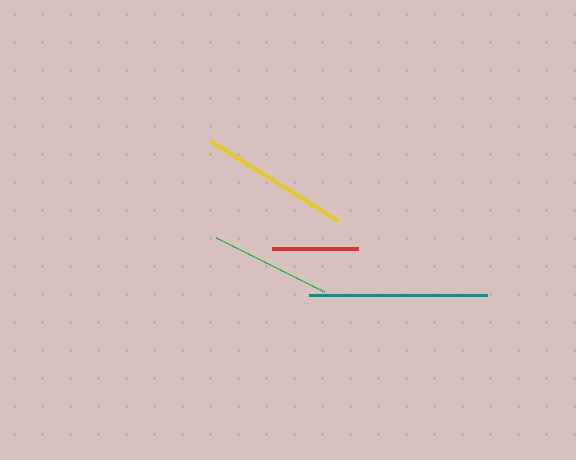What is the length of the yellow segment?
The yellow segment is approximately 151 pixels long.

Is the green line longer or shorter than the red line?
The green line is longer than the red line.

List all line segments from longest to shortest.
From longest to shortest: teal, yellow, green, red.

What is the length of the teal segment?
The teal segment is approximately 178 pixels long.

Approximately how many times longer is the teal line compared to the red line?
The teal line is approximately 2.1 times the length of the red line.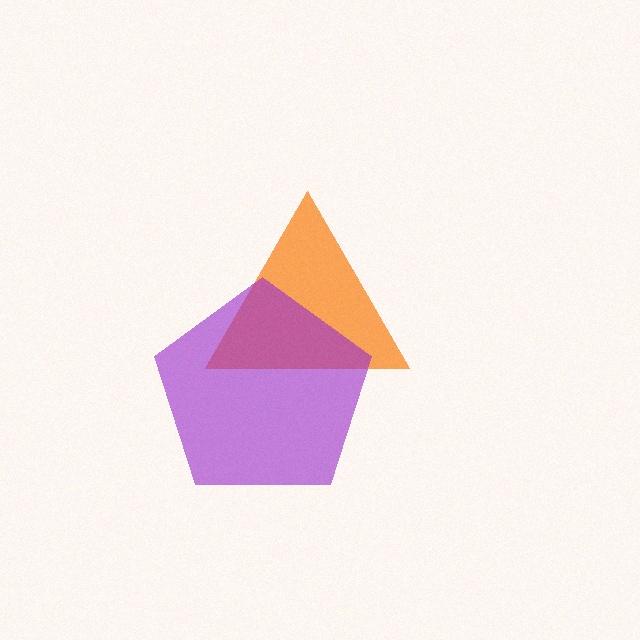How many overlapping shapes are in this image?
There are 2 overlapping shapes in the image.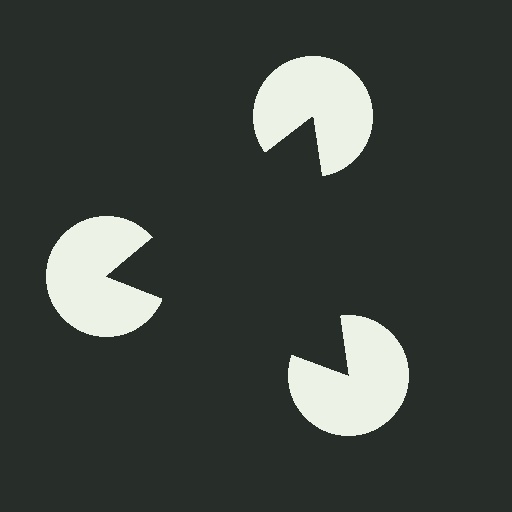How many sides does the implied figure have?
3 sides.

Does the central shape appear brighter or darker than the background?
It typically appears slightly darker than the background, even though no actual brightness change is drawn.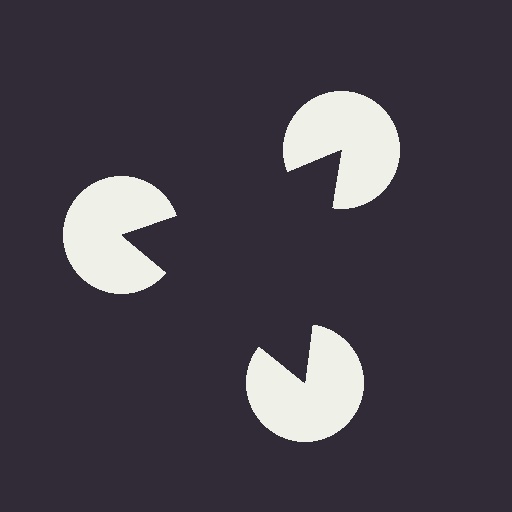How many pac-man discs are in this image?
There are 3 — one at each vertex of the illusory triangle.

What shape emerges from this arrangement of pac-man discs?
An illusory triangle — its edges are inferred from the aligned wedge cuts in the pac-man discs, not physically drawn.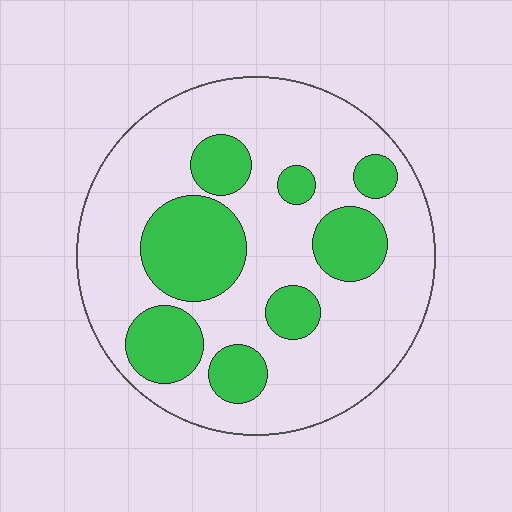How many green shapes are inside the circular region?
8.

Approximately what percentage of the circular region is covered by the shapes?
Approximately 30%.